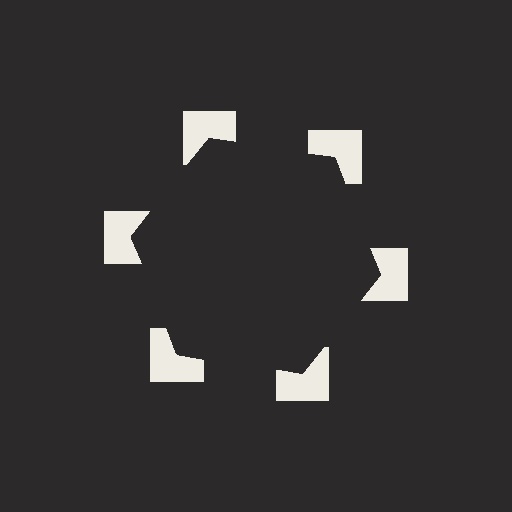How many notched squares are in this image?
There are 6 — one at each vertex of the illusory hexagon.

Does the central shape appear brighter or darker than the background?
It typically appears slightly darker than the background, even though no actual brightness change is drawn.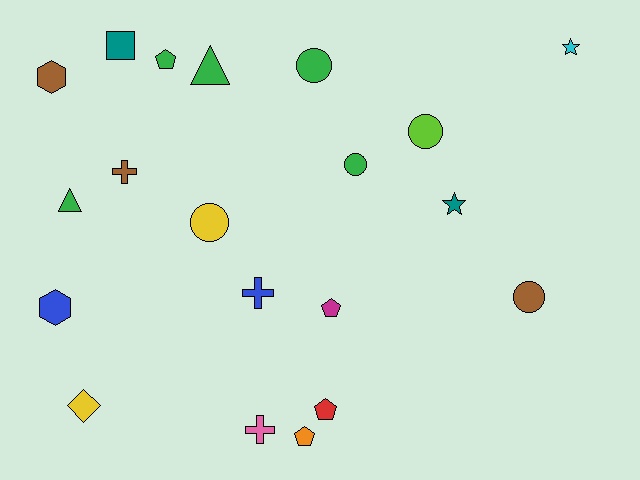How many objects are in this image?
There are 20 objects.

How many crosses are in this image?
There are 3 crosses.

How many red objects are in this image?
There is 1 red object.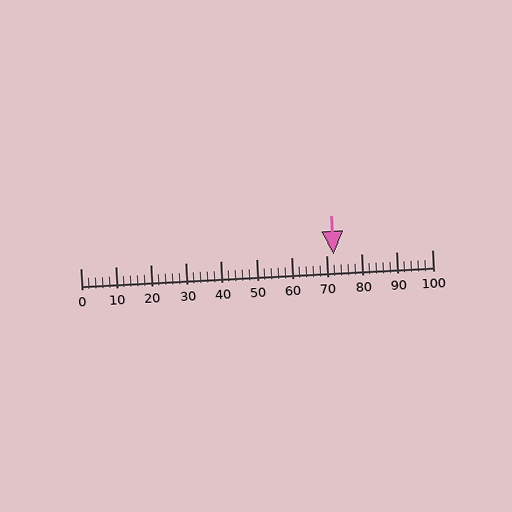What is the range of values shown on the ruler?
The ruler shows values from 0 to 100.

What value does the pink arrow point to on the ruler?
The pink arrow points to approximately 72.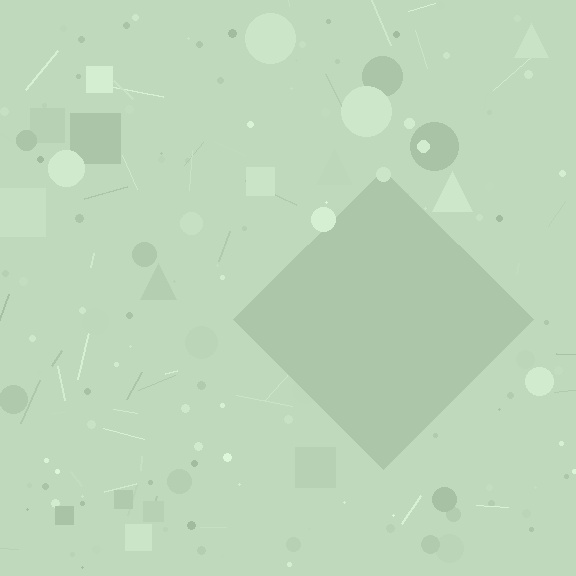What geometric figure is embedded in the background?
A diamond is embedded in the background.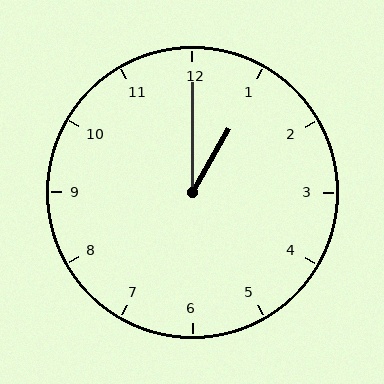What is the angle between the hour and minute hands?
Approximately 30 degrees.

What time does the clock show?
1:00.